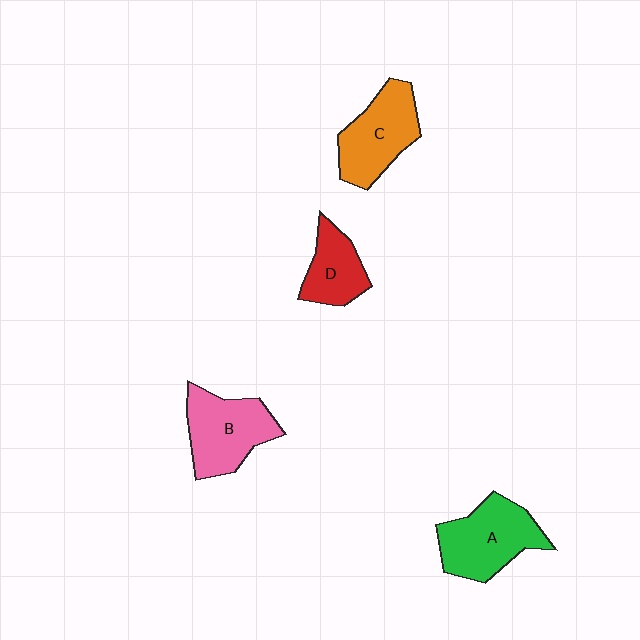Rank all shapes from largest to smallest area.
From largest to smallest: A (green), B (pink), C (orange), D (red).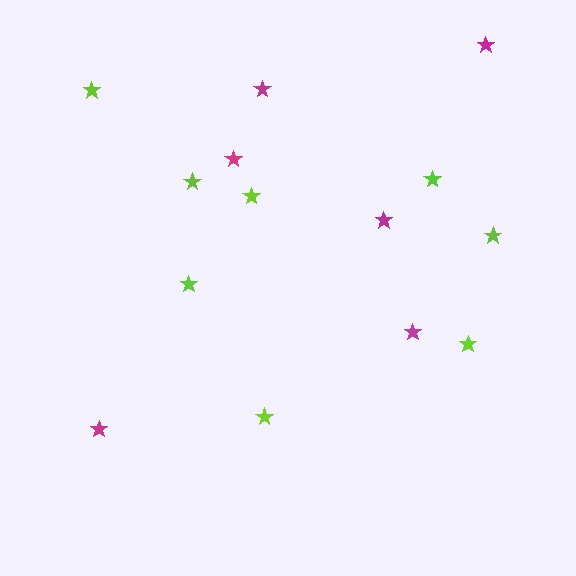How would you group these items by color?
There are 2 groups: one group of lime stars (8) and one group of magenta stars (6).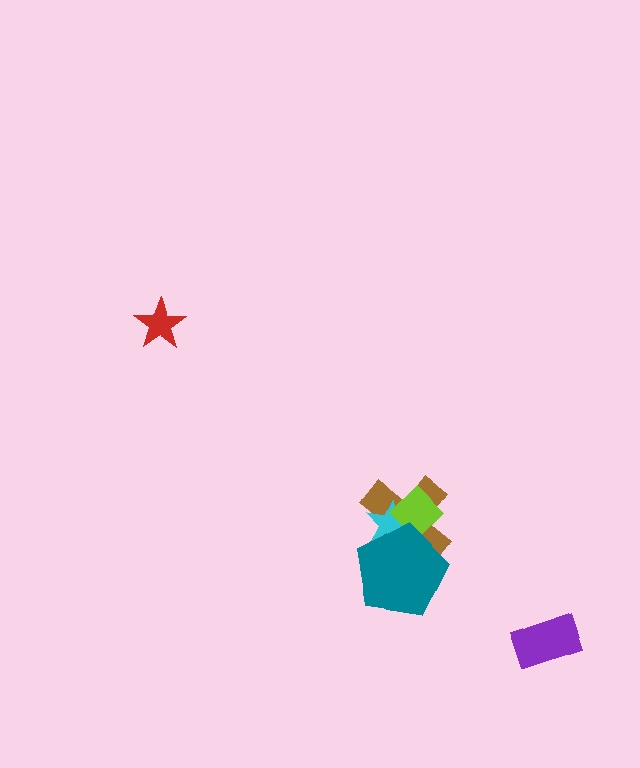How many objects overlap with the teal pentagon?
3 objects overlap with the teal pentagon.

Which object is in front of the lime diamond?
The teal pentagon is in front of the lime diamond.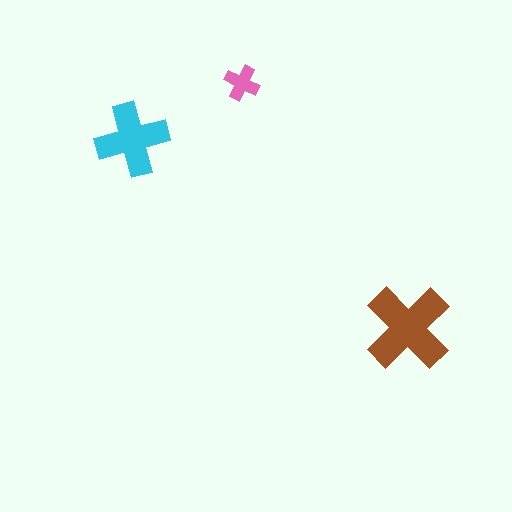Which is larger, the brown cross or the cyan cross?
The brown one.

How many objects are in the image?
There are 3 objects in the image.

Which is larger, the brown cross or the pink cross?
The brown one.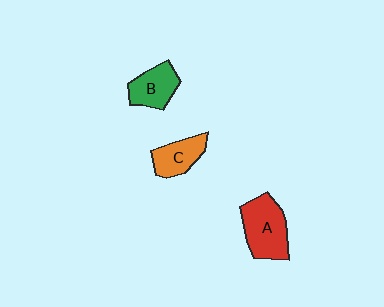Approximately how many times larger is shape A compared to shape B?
Approximately 1.4 times.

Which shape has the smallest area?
Shape C (orange).